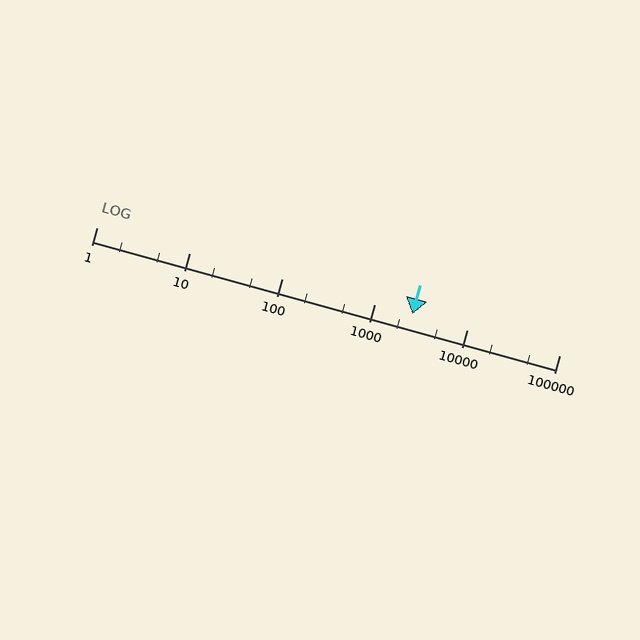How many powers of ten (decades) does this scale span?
The scale spans 5 decades, from 1 to 100000.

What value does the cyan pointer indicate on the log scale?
The pointer indicates approximately 2600.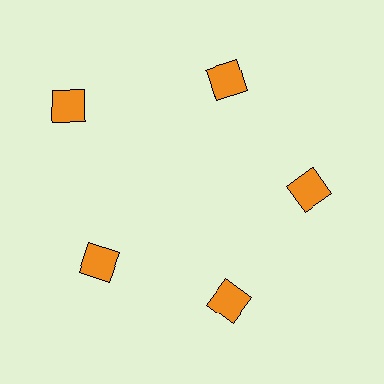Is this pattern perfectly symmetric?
No. The 5 orange squares are arranged in a ring, but one element near the 10 o'clock position is pushed outward from the center, breaking the 5-fold rotational symmetry.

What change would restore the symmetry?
The symmetry would be restored by moving it inward, back onto the ring so that all 5 squares sit at equal angles and equal distance from the center.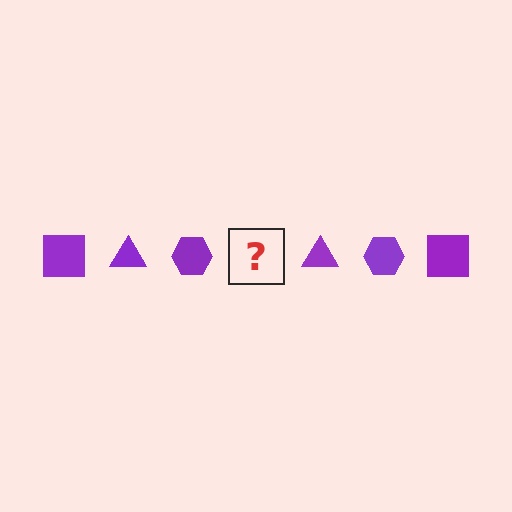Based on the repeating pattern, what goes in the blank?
The blank should be a purple square.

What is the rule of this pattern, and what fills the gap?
The rule is that the pattern cycles through square, triangle, hexagon shapes in purple. The gap should be filled with a purple square.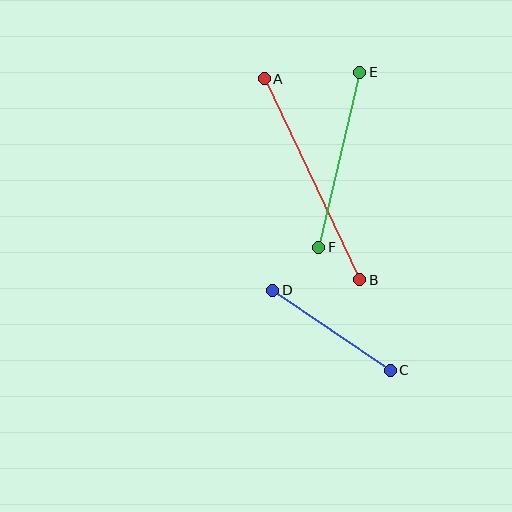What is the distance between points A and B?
The distance is approximately 222 pixels.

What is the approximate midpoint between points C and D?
The midpoint is at approximately (332, 330) pixels.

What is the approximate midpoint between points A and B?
The midpoint is at approximately (312, 179) pixels.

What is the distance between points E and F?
The distance is approximately 179 pixels.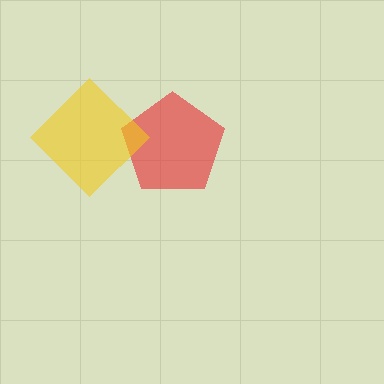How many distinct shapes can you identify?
There are 2 distinct shapes: a red pentagon, a yellow diamond.